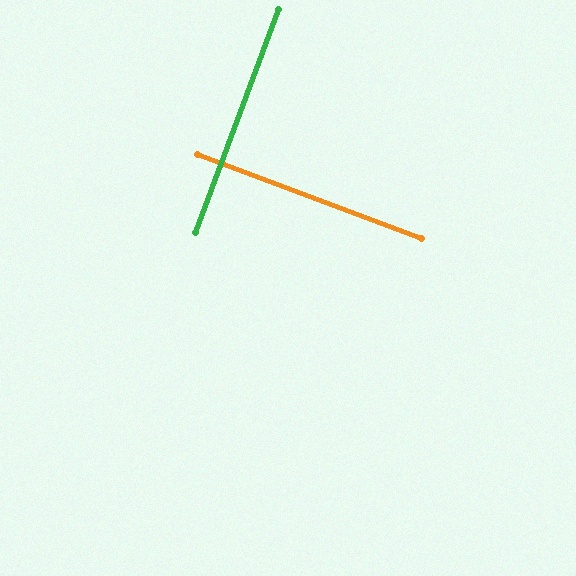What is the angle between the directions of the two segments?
Approximately 90 degrees.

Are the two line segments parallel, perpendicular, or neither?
Perpendicular — they meet at approximately 90°.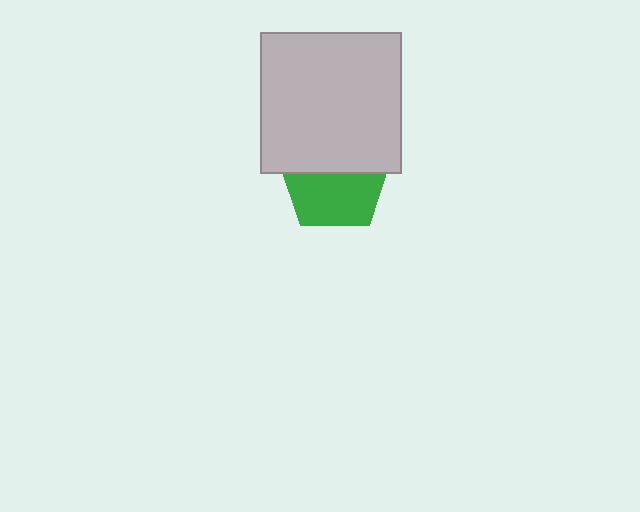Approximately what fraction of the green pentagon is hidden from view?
Roughly 45% of the green pentagon is hidden behind the light gray square.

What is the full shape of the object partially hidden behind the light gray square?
The partially hidden object is a green pentagon.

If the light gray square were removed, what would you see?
You would see the complete green pentagon.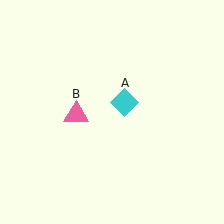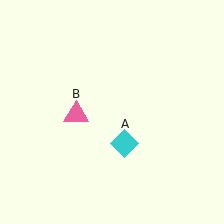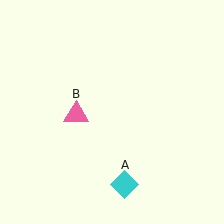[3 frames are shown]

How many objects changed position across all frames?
1 object changed position: cyan diamond (object A).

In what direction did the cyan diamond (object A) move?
The cyan diamond (object A) moved down.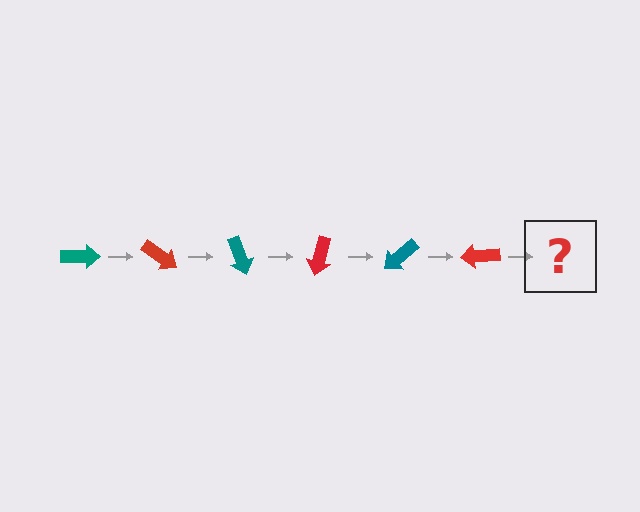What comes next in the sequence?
The next element should be a teal arrow, rotated 210 degrees from the start.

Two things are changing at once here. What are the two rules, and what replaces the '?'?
The two rules are that it rotates 35 degrees each step and the color cycles through teal and red. The '?' should be a teal arrow, rotated 210 degrees from the start.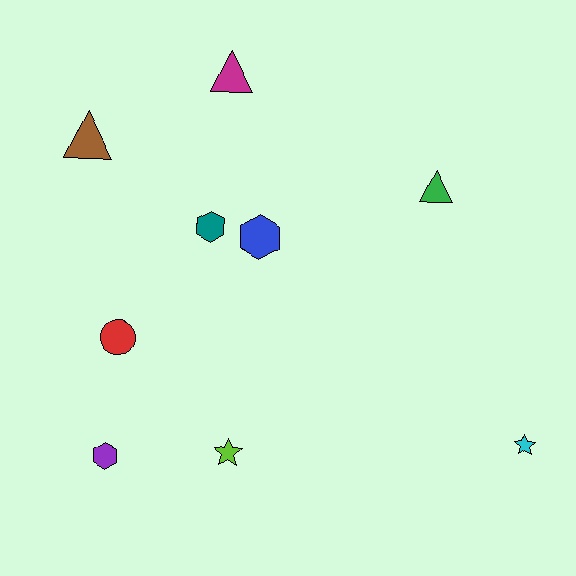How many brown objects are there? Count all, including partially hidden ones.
There is 1 brown object.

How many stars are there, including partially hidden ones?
There are 2 stars.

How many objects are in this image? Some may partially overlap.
There are 9 objects.